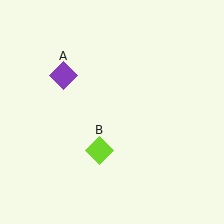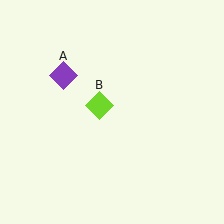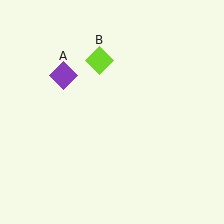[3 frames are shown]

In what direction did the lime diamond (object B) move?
The lime diamond (object B) moved up.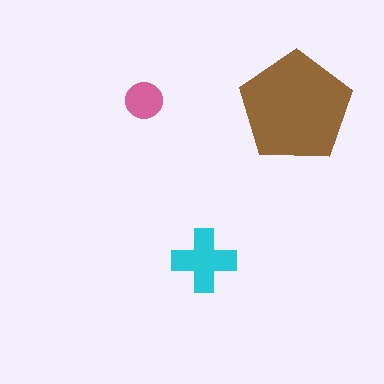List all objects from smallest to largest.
The pink circle, the cyan cross, the brown pentagon.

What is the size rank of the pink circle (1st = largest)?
3rd.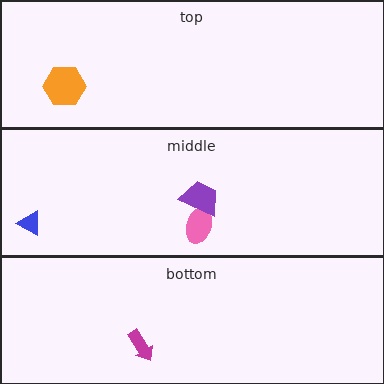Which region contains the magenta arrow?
The bottom region.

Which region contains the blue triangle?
The middle region.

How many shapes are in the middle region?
3.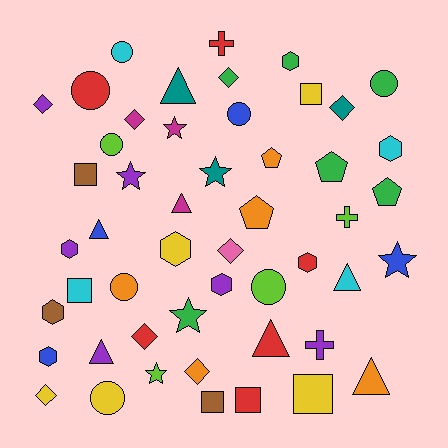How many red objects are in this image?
There are 6 red objects.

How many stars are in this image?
There are 6 stars.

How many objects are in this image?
There are 50 objects.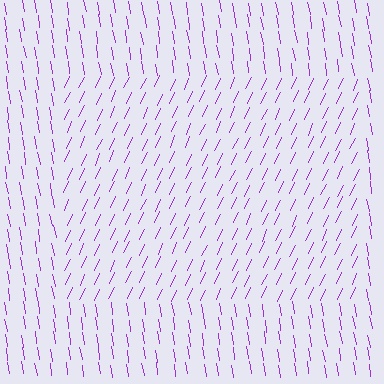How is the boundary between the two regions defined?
The boundary is defined purely by a change in line orientation (approximately 34 degrees difference). All lines are the same color and thickness.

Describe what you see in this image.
The image is filled with small purple line segments. A rectangle region in the image has lines oriented differently from the surrounding lines, creating a visible texture boundary.